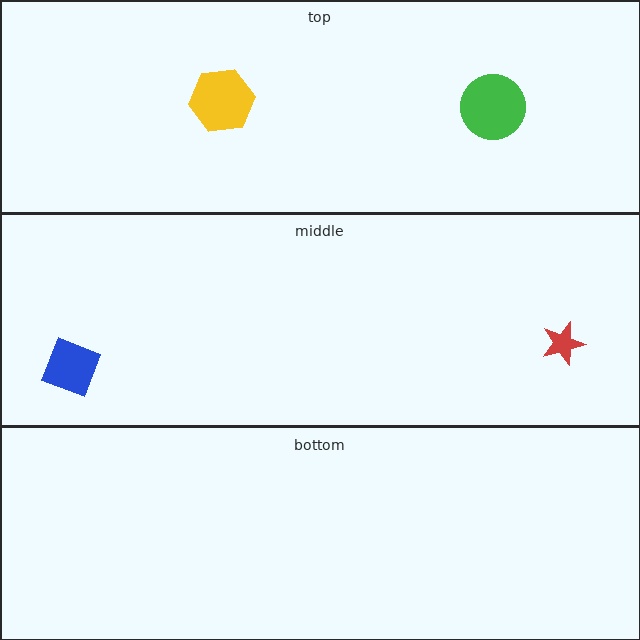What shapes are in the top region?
The yellow hexagon, the green circle.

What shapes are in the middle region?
The red star, the blue square.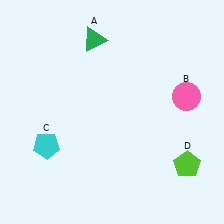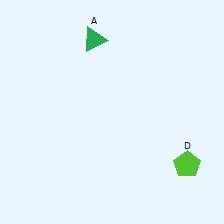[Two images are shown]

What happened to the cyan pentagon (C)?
The cyan pentagon (C) was removed in Image 2. It was in the bottom-left area of Image 1.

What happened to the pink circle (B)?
The pink circle (B) was removed in Image 2. It was in the top-right area of Image 1.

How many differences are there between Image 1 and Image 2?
There are 2 differences between the two images.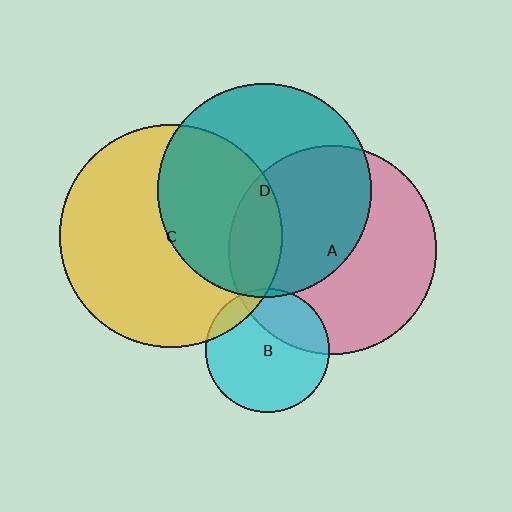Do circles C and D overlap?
Yes.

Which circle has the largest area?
Circle C (yellow).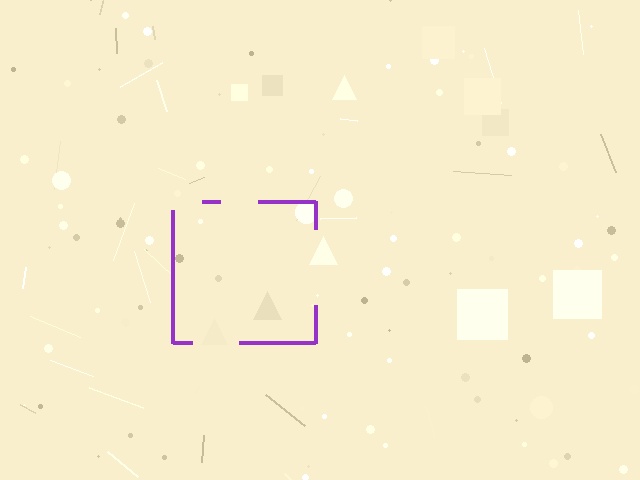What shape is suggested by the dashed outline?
The dashed outline suggests a square.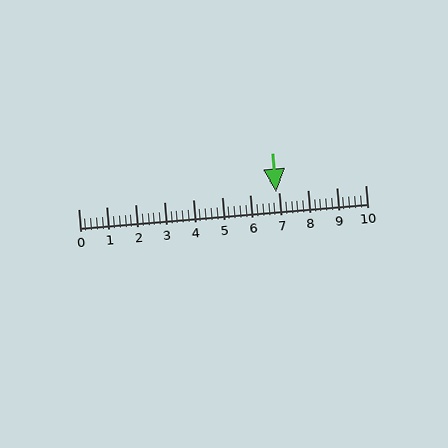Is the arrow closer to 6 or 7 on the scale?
The arrow is closer to 7.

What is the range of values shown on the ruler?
The ruler shows values from 0 to 10.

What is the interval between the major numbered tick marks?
The major tick marks are spaced 1 units apart.